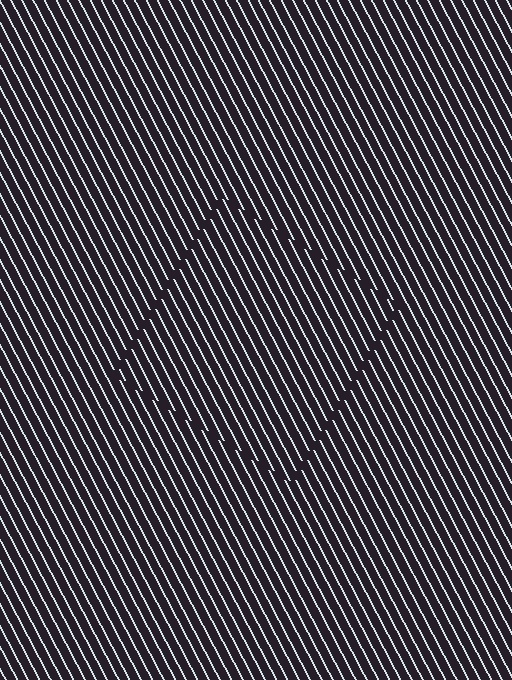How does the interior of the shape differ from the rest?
The interior of the shape contains the same grating, shifted by half a period — the contour is defined by the phase discontinuity where line-ends from the inner and outer gratings abut.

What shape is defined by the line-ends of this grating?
An illusory square. The interior of the shape contains the same grating, shifted by half a period — the contour is defined by the phase discontinuity where line-ends from the inner and outer gratings abut.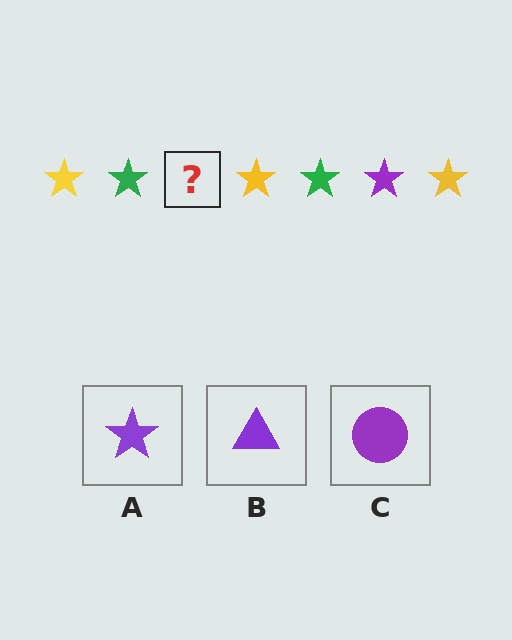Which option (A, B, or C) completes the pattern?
A.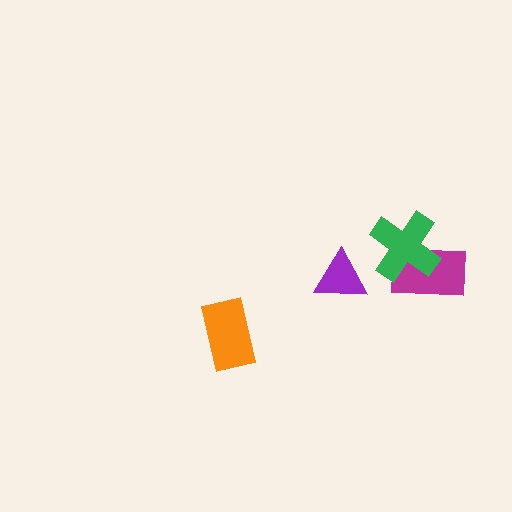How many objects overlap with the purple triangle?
0 objects overlap with the purple triangle.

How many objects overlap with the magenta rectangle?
1 object overlaps with the magenta rectangle.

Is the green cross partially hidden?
No, no other shape covers it.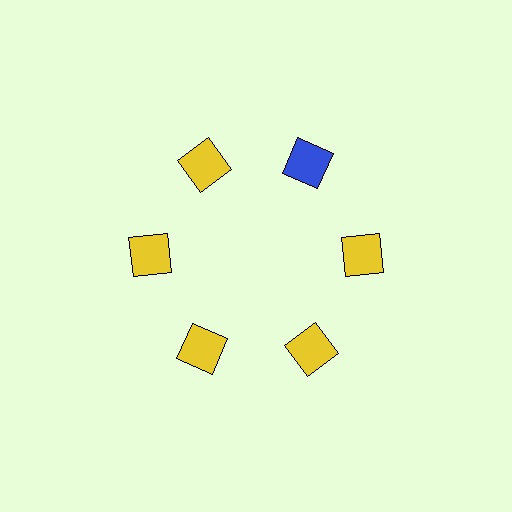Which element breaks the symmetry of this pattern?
The blue square at roughly the 1 o'clock position breaks the symmetry. All other shapes are yellow squares.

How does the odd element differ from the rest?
It has a different color: blue instead of yellow.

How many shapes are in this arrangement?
There are 6 shapes arranged in a ring pattern.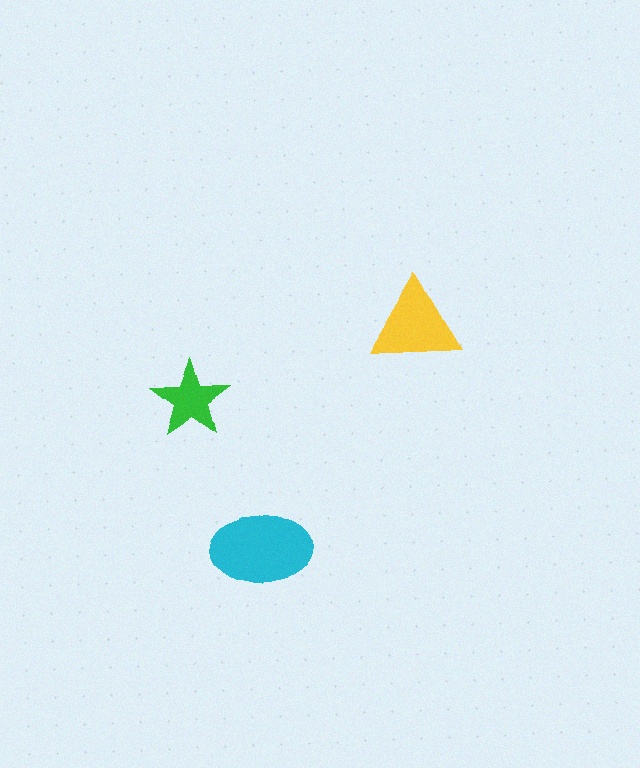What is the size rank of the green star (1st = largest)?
3rd.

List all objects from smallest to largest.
The green star, the yellow triangle, the cyan ellipse.